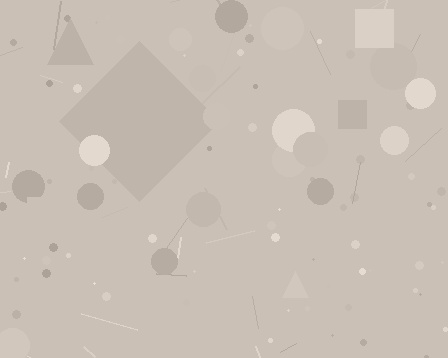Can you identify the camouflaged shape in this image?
The camouflaged shape is a diamond.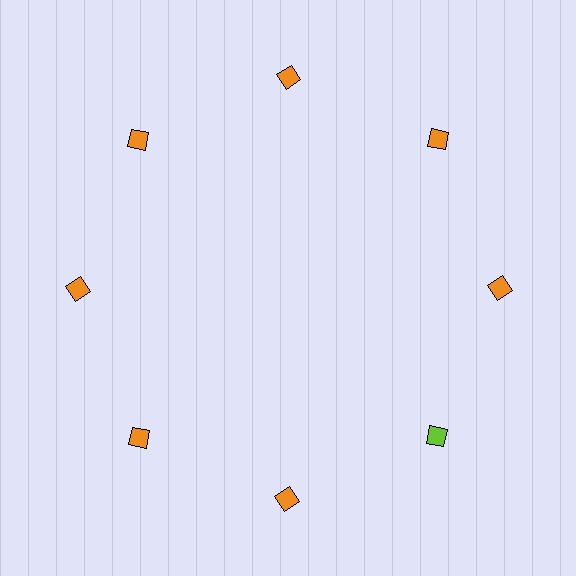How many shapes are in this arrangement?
There are 8 shapes arranged in a ring pattern.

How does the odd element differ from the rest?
It has a different color: lime instead of orange.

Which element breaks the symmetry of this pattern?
The lime square at roughly the 4 o'clock position breaks the symmetry. All other shapes are orange squares.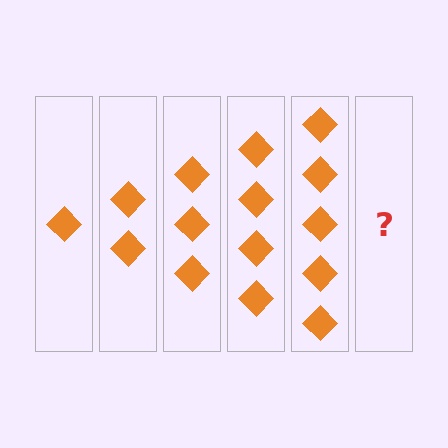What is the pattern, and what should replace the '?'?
The pattern is that each step adds one more diamond. The '?' should be 6 diamonds.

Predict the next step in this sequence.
The next step is 6 diamonds.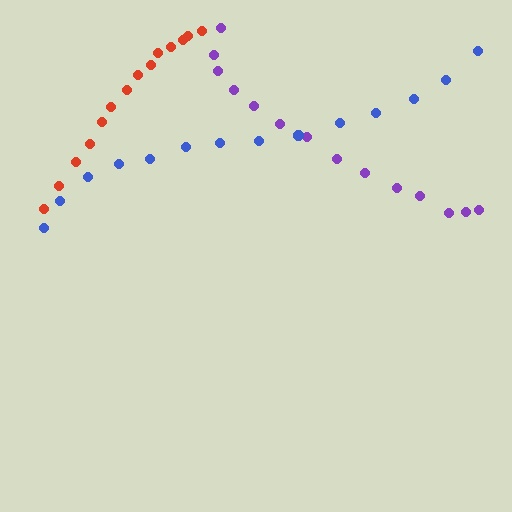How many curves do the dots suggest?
There are 3 distinct paths.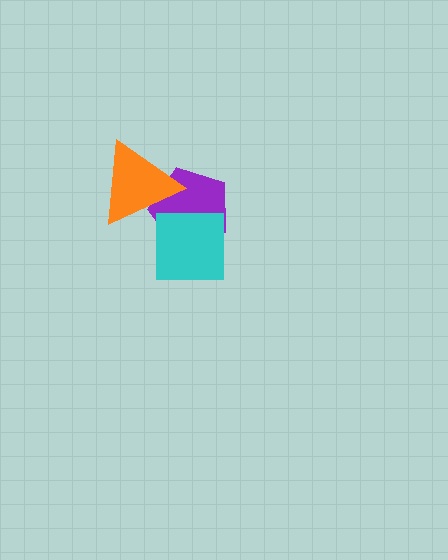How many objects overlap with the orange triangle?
1 object overlaps with the orange triangle.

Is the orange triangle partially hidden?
No, no other shape covers it.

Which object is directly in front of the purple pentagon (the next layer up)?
The cyan square is directly in front of the purple pentagon.